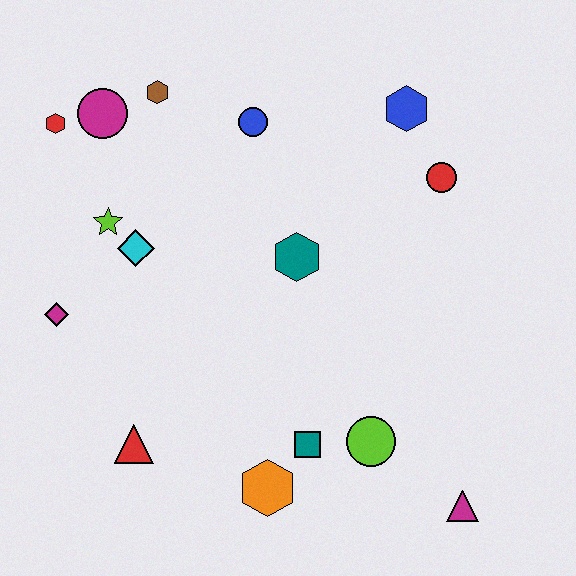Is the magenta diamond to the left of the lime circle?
Yes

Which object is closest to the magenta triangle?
The lime circle is closest to the magenta triangle.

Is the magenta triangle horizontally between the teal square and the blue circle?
No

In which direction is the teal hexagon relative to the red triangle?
The teal hexagon is above the red triangle.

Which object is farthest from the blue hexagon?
The red triangle is farthest from the blue hexagon.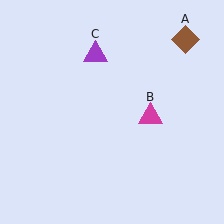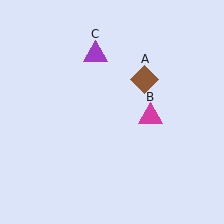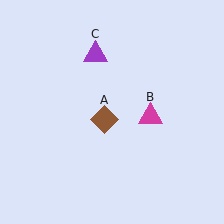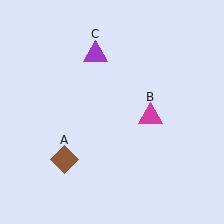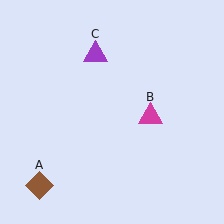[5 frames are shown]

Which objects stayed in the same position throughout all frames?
Magenta triangle (object B) and purple triangle (object C) remained stationary.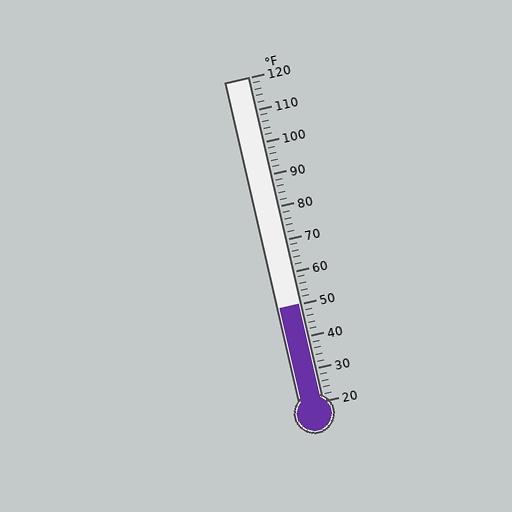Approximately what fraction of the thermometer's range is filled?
The thermometer is filled to approximately 30% of its range.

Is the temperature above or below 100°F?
The temperature is below 100°F.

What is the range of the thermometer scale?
The thermometer scale ranges from 20°F to 120°F.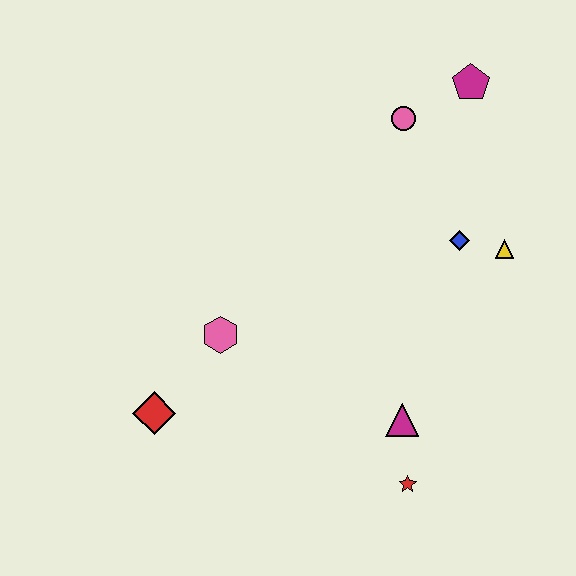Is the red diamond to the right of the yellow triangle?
No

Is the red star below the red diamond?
Yes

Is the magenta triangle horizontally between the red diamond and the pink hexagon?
No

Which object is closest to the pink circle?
The magenta pentagon is closest to the pink circle.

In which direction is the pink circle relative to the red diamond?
The pink circle is above the red diamond.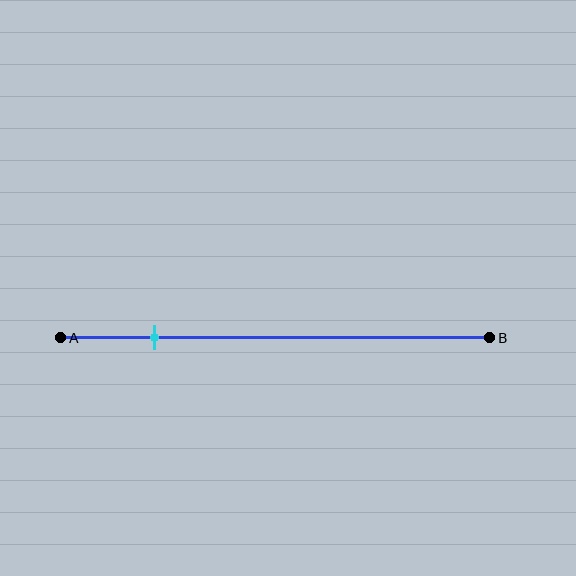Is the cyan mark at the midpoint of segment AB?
No, the mark is at about 20% from A, not at the 50% midpoint.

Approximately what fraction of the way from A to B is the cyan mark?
The cyan mark is approximately 20% of the way from A to B.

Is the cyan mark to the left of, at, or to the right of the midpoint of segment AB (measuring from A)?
The cyan mark is to the left of the midpoint of segment AB.